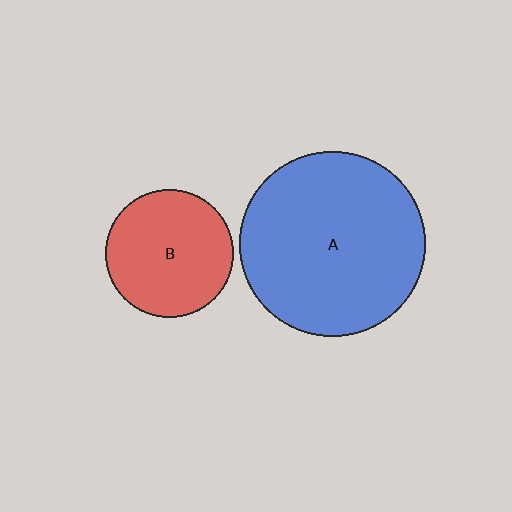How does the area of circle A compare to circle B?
Approximately 2.1 times.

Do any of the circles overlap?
No, none of the circles overlap.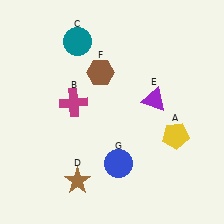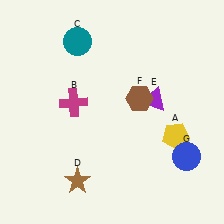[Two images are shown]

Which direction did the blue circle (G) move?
The blue circle (G) moved right.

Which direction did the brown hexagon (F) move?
The brown hexagon (F) moved right.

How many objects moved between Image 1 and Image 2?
2 objects moved between the two images.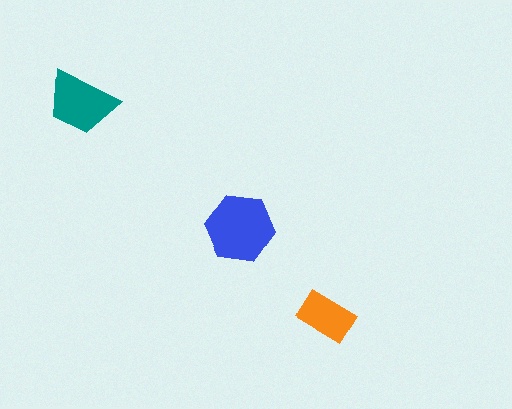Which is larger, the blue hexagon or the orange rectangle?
The blue hexagon.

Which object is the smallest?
The orange rectangle.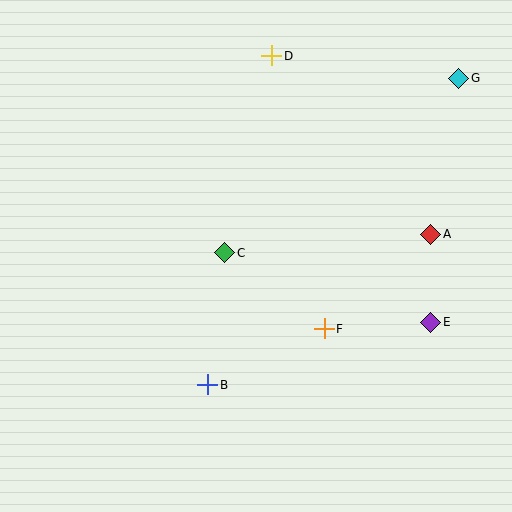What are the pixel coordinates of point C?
Point C is at (225, 253).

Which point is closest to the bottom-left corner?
Point B is closest to the bottom-left corner.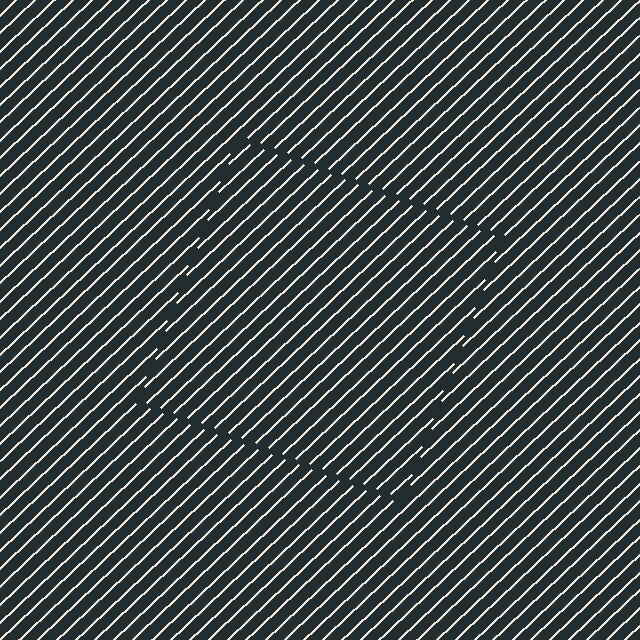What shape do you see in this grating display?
An illusory square. The interior of the shape contains the same grating, shifted by half a period — the contour is defined by the phase discontinuity where line-ends from the inner and outer gratings abut.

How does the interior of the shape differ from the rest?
The interior of the shape contains the same grating, shifted by half a period — the contour is defined by the phase discontinuity where line-ends from the inner and outer gratings abut.